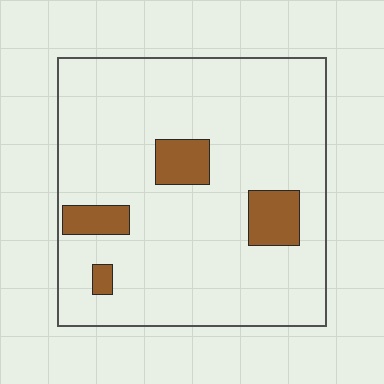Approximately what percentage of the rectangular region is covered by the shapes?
Approximately 10%.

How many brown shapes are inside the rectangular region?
4.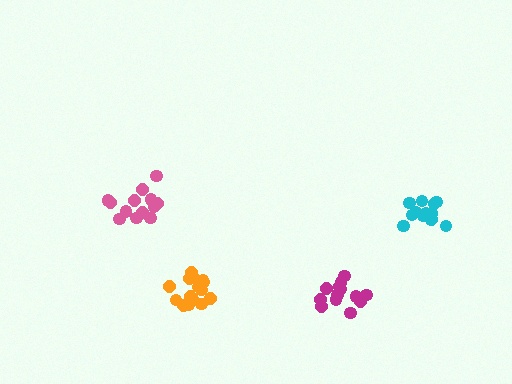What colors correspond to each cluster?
The clusters are colored: orange, pink, magenta, cyan.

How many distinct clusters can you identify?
There are 4 distinct clusters.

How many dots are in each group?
Group 1: 15 dots, Group 2: 13 dots, Group 3: 13 dots, Group 4: 13 dots (54 total).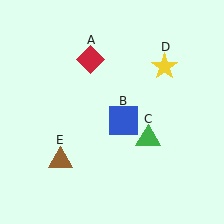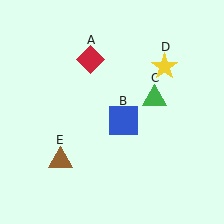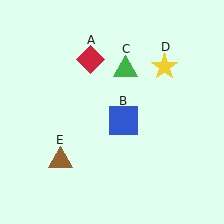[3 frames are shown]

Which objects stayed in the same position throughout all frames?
Red diamond (object A) and blue square (object B) and yellow star (object D) and brown triangle (object E) remained stationary.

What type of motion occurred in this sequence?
The green triangle (object C) rotated counterclockwise around the center of the scene.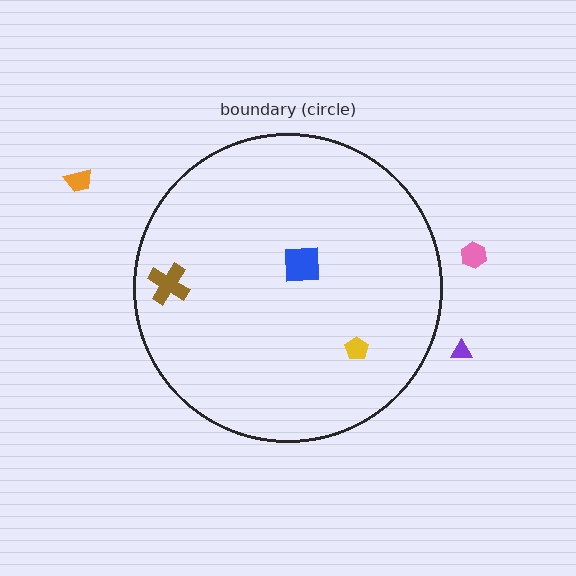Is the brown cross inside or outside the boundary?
Inside.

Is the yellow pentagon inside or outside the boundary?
Inside.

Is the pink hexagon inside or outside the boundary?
Outside.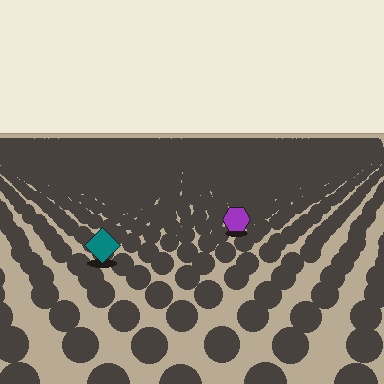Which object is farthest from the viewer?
The purple hexagon is farthest from the viewer. It appears smaller and the ground texture around it is denser.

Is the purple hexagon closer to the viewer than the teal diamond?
No. The teal diamond is closer — you can tell from the texture gradient: the ground texture is coarser near it.